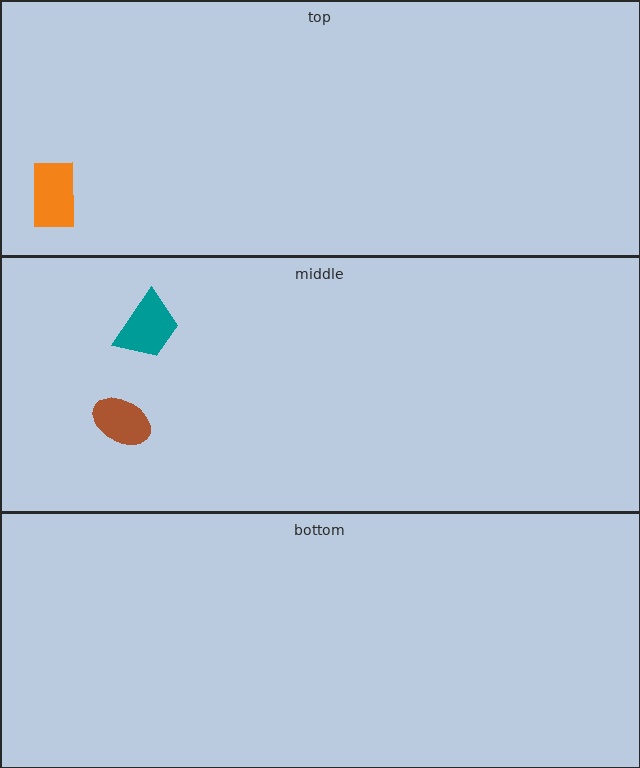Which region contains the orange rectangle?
The top region.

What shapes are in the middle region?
The teal trapezoid, the brown ellipse.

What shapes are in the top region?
The orange rectangle.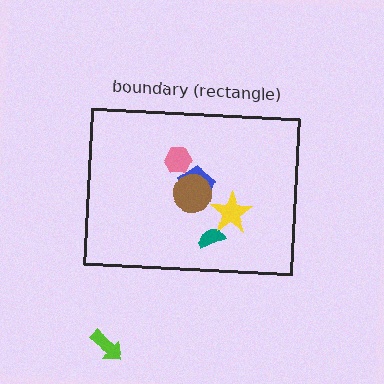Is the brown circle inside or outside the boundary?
Inside.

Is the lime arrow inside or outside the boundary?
Outside.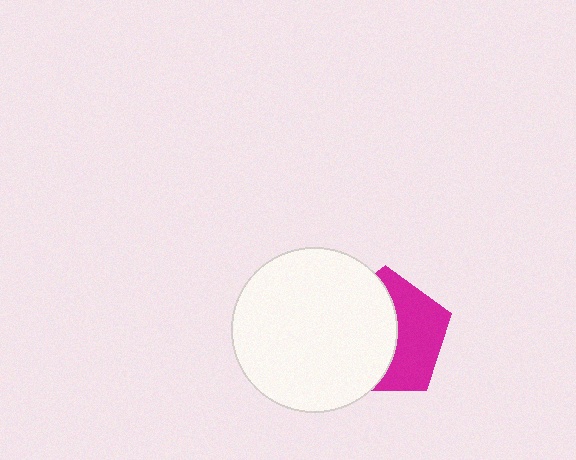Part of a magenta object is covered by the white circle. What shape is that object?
It is a pentagon.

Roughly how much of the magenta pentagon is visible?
About half of it is visible (roughly 46%).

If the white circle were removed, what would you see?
You would see the complete magenta pentagon.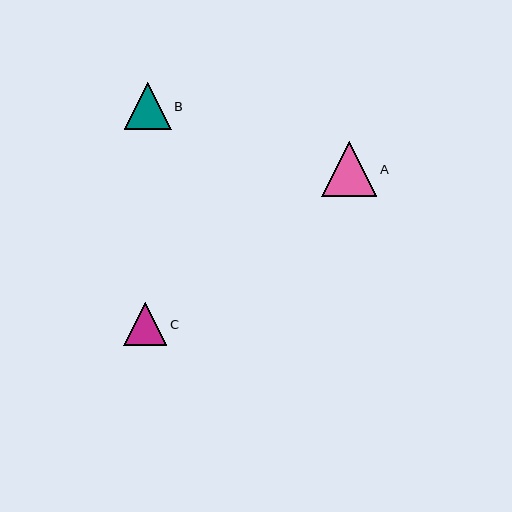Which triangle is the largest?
Triangle A is the largest with a size of approximately 55 pixels.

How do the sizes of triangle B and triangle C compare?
Triangle B and triangle C are approximately the same size.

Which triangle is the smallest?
Triangle C is the smallest with a size of approximately 43 pixels.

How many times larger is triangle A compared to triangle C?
Triangle A is approximately 1.3 times the size of triangle C.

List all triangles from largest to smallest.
From largest to smallest: A, B, C.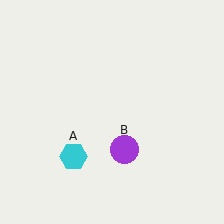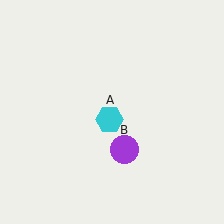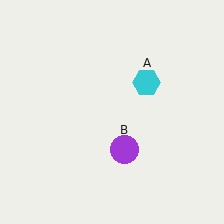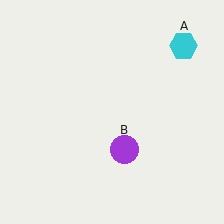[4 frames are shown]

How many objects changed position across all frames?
1 object changed position: cyan hexagon (object A).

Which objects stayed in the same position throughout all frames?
Purple circle (object B) remained stationary.